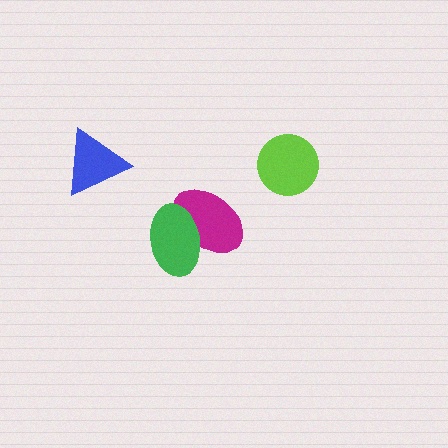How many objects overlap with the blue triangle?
0 objects overlap with the blue triangle.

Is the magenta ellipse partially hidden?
Yes, it is partially covered by another shape.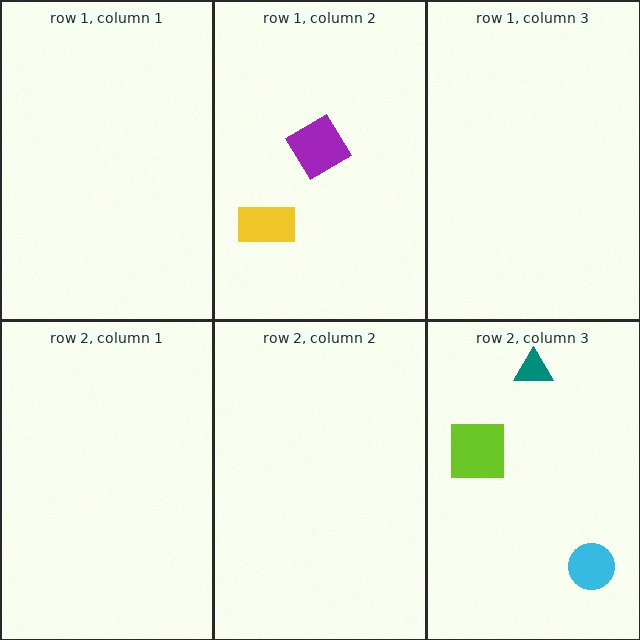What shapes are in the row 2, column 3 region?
The lime square, the teal triangle, the cyan circle.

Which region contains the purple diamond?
The row 1, column 2 region.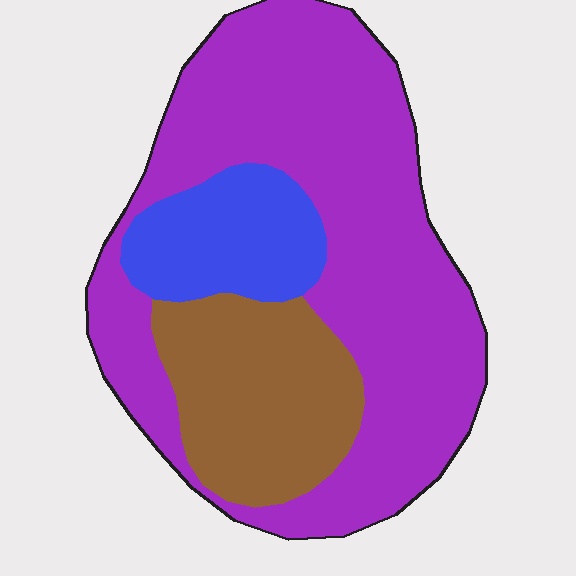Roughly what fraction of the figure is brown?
Brown takes up between a sixth and a third of the figure.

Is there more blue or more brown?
Brown.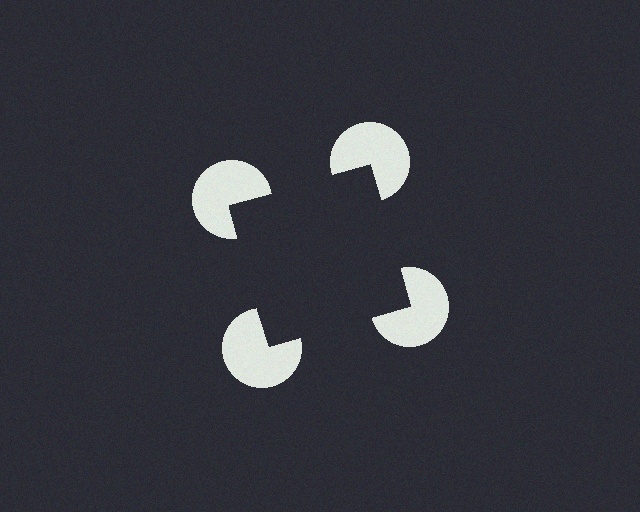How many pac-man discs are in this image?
There are 4 — one at each vertex of the illusory square.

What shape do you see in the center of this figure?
An illusory square — its edges are inferred from the aligned wedge cuts in the pac-man discs, not physically drawn.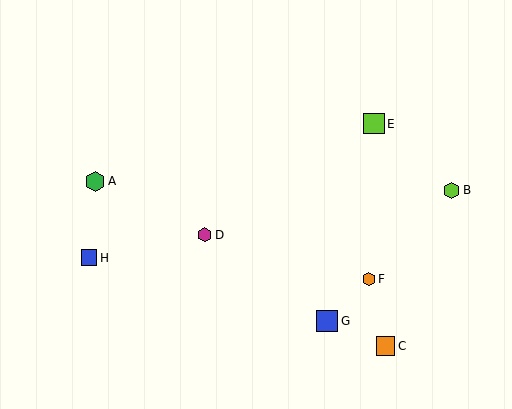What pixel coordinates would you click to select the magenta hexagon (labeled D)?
Click at (205, 235) to select the magenta hexagon D.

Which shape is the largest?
The blue square (labeled G) is the largest.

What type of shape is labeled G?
Shape G is a blue square.